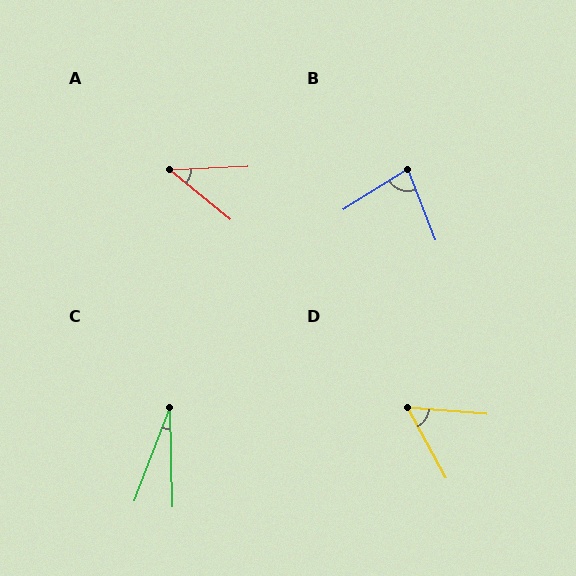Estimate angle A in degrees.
Approximately 42 degrees.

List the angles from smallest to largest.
C (22°), A (42°), D (56°), B (79°).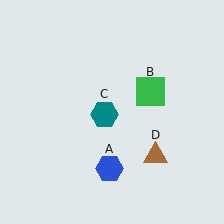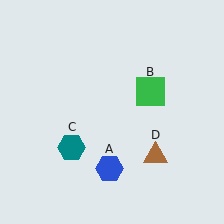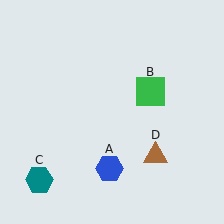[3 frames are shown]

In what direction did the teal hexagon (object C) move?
The teal hexagon (object C) moved down and to the left.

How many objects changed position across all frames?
1 object changed position: teal hexagon (object C).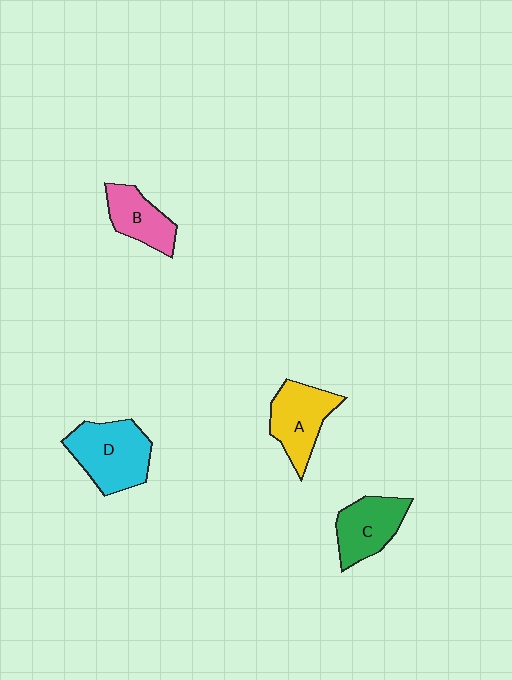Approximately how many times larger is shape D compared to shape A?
Approximately 1.2 times.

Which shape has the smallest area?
Shape B (pink).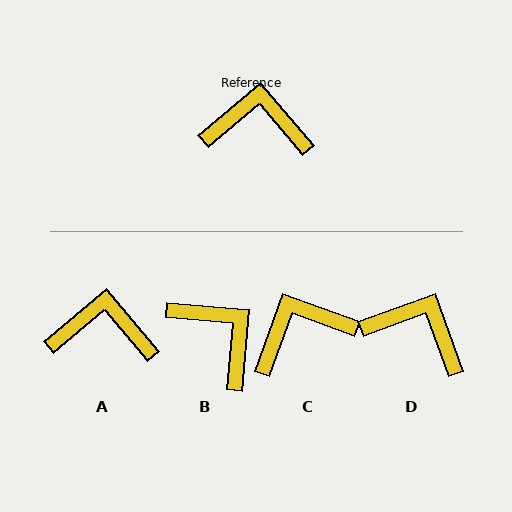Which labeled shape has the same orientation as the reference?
A.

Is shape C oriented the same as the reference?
No, it is off by about 30 degrees.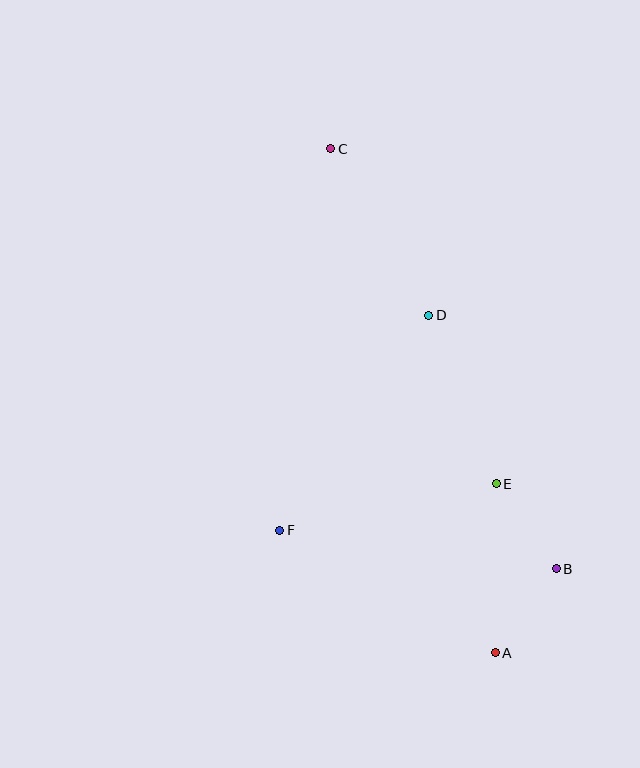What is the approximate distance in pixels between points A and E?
The distance between A and E is approximately 169 pixels.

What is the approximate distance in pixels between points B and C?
The distance between B and C is approximately 477 pixels.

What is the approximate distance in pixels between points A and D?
The distance between A and D is approximately 344 pixels.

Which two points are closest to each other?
Points A and B are closest to each other.